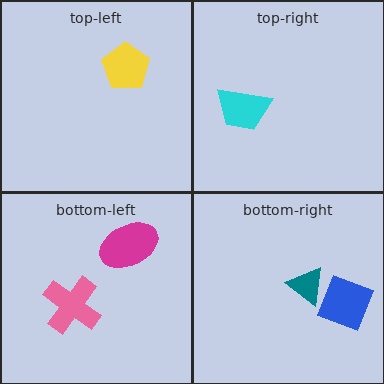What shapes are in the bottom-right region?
The blue diamond, the teal triangle.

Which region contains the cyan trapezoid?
The top-right region.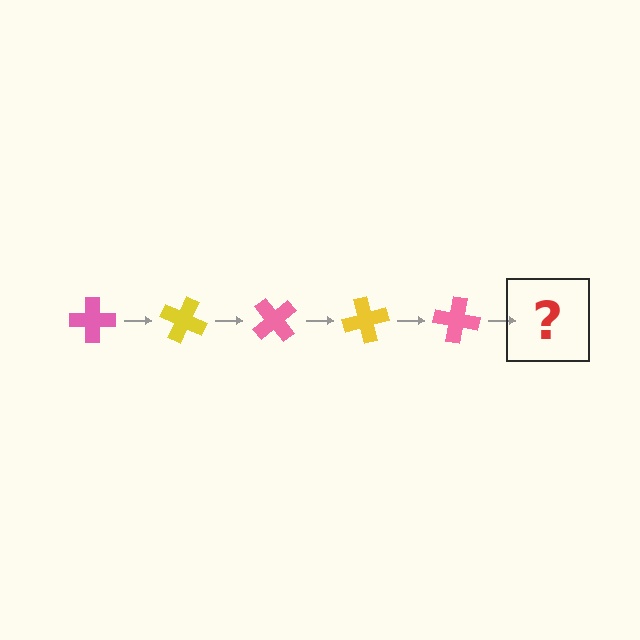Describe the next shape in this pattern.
It should be a yellow cross, rotated 125 degrees from the start.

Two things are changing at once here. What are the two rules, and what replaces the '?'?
The two rules are that it rotates 25 degrees each step and the color cycles through pink and yellow. The '?' should be a yellow cross, rotated 125 degrees from the start.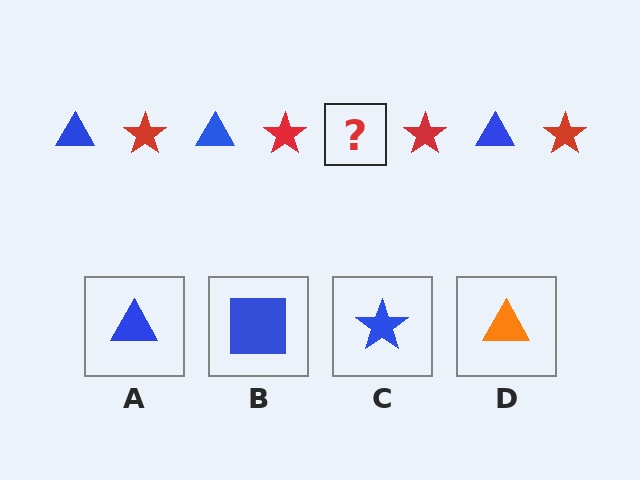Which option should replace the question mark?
Option A.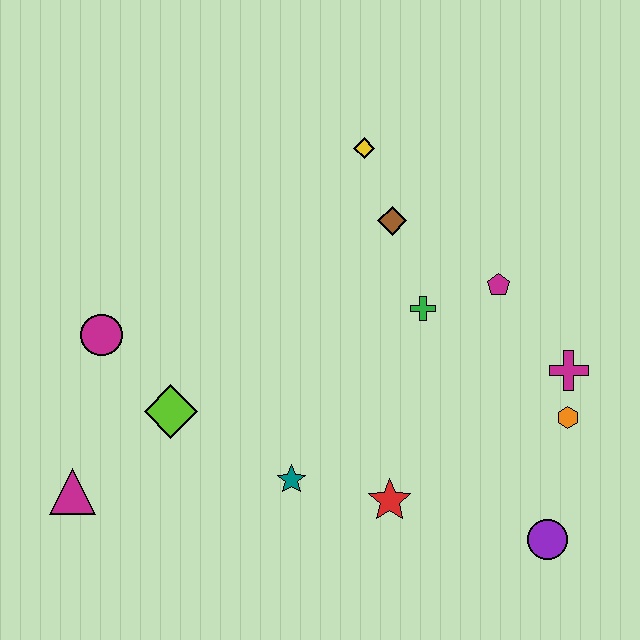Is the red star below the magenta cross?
Yes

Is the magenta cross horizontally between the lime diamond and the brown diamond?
No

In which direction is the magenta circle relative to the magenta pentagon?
The magenta circle is to the left of the magenta pentagon.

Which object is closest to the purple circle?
The orange hexagon is closest to the purple circle.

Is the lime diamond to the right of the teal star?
No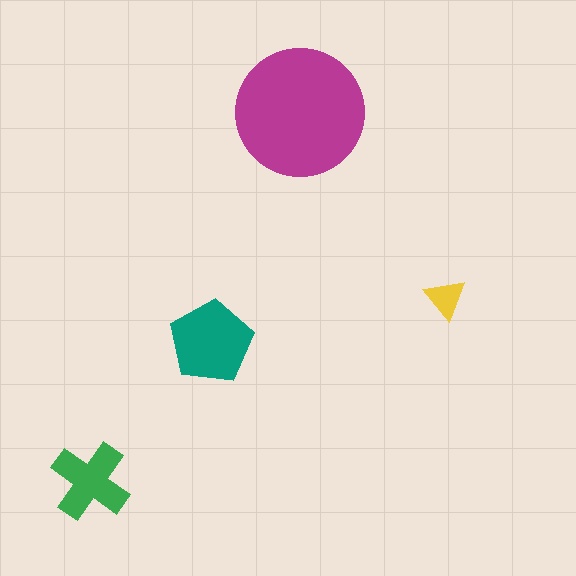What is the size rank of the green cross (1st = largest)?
3rd.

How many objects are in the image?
There are 4 objects in the image.